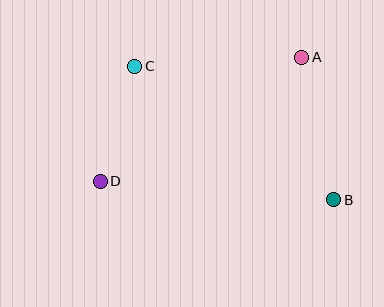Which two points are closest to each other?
Points C and D are closest to each other.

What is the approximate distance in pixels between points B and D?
The distance between B and D is approximately 234 pixels.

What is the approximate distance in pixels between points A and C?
The distance between A and C is approximately 167 pixels.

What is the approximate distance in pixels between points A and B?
The distance between A and B is approximately 146 pixels.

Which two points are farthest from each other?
Points B and C are farthest from each other.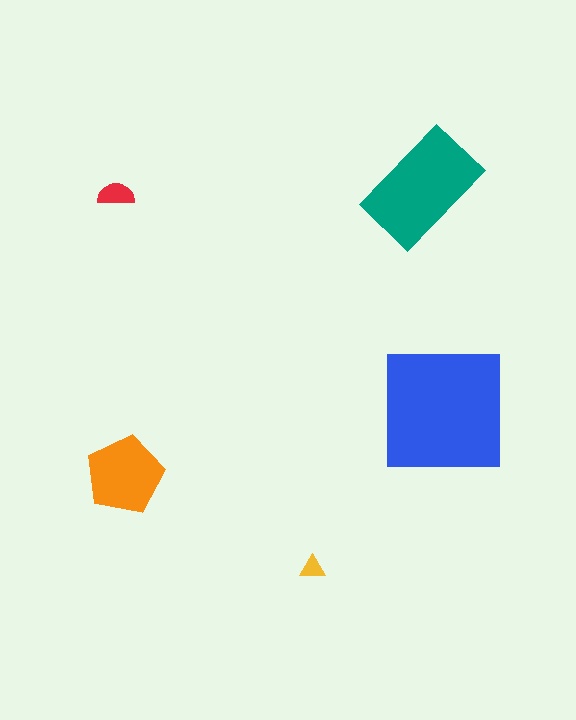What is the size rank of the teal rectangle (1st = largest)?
2nd.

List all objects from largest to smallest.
The blue square, the teal rectangle, the orange pentagon, the red semicircle, the yellow triangle.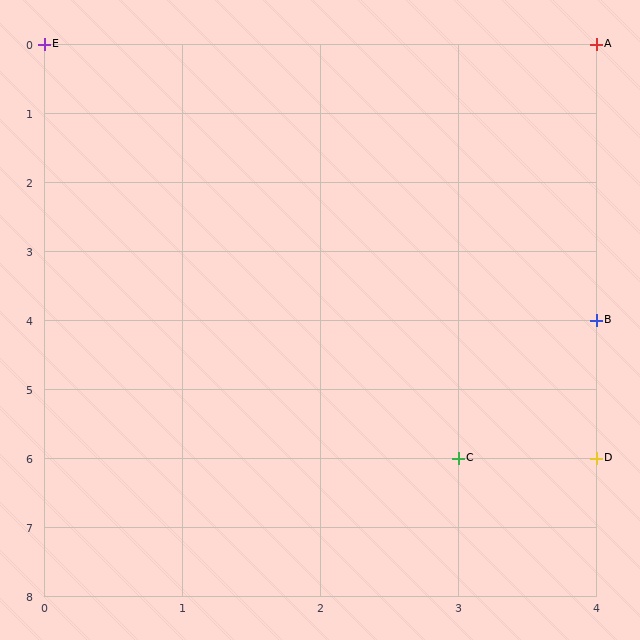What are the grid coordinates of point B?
Point B is at grid coordinates (4, 4).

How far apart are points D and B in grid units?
Points D and B are 2 rows apart.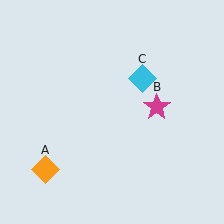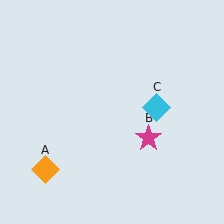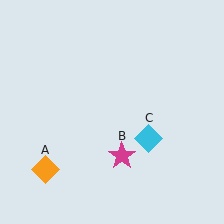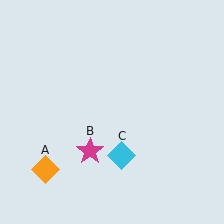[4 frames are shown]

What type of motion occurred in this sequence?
The magenta star (object B), cyan diamond (object C) rotated clockwise around the center of the scene.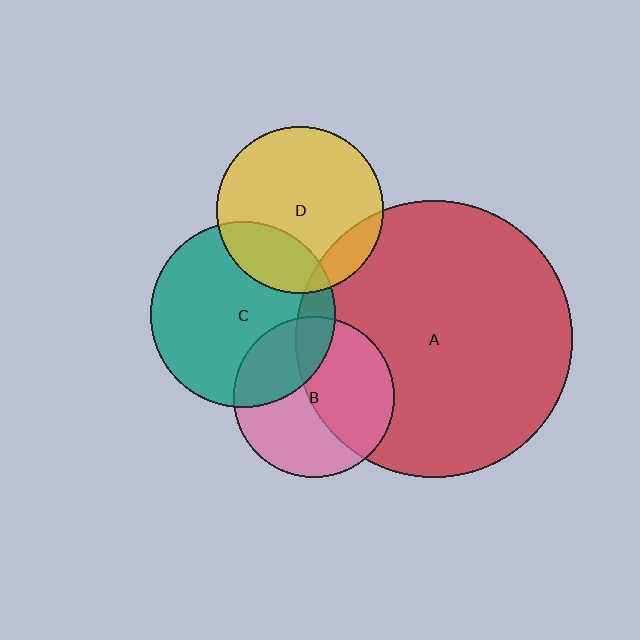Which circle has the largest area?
Circle A (red).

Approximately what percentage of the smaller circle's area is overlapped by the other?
Approximately 15%.